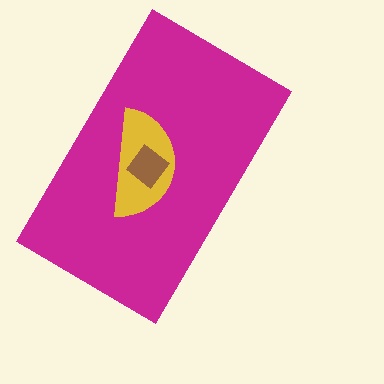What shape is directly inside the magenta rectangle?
The yellow semicircle.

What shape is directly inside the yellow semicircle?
The brown diamond.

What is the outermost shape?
The magenta rectangle.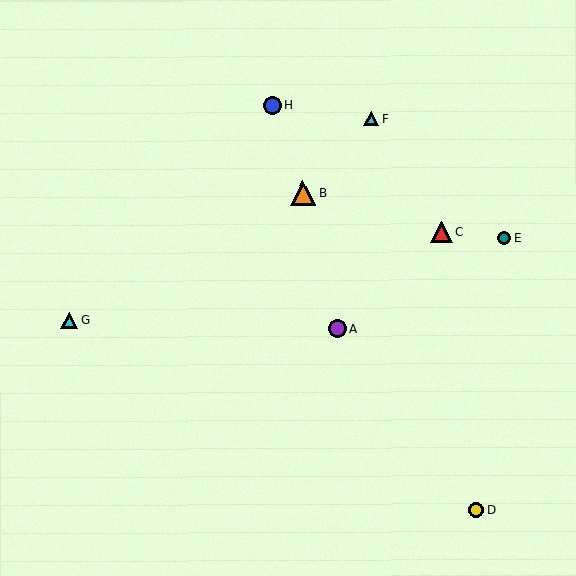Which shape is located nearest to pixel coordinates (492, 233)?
The teal circle (labeled E) at (504, 238) is nearest to that location.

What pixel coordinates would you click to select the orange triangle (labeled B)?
Click at (303, 193) to select the orange triangle B.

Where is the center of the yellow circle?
The center of the yellow circle is at (476, 510).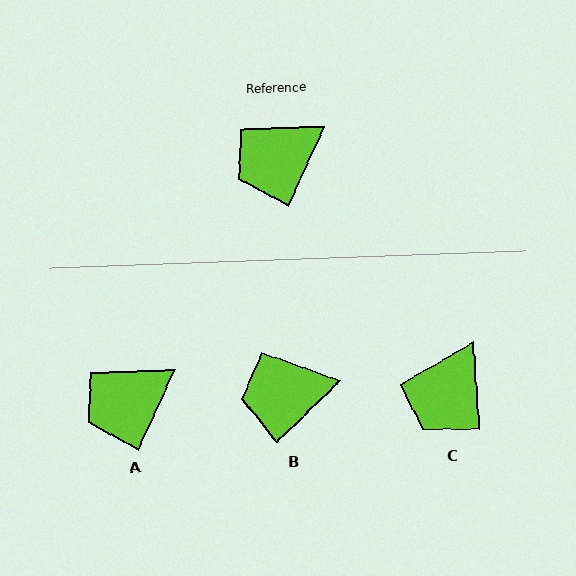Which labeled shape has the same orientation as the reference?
A.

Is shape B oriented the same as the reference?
No, it is off by about 21 degrees.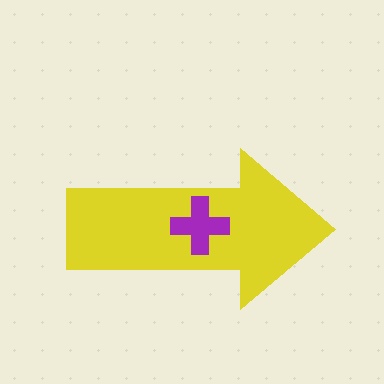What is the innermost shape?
The purple cross.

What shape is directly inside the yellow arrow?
The purple cross.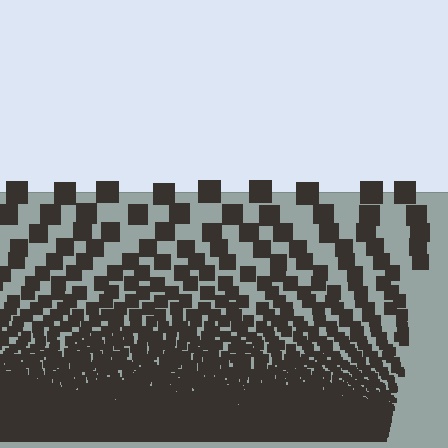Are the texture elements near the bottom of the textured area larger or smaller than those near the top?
Smaller. The gradient is inverted — elements near the bottom are smaller and denser.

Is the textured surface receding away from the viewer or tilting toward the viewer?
The surface appears to tilt toward the viewer. Texture elements get larger and sparser toward the top.